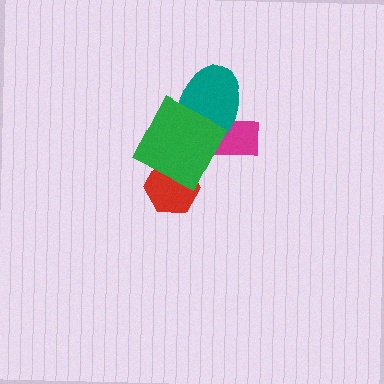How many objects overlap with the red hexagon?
1 object overlaps with the red hexagon.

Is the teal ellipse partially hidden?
Yes, it is partially covered by another shape.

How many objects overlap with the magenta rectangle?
2 objects overlap with the magenta rectangle.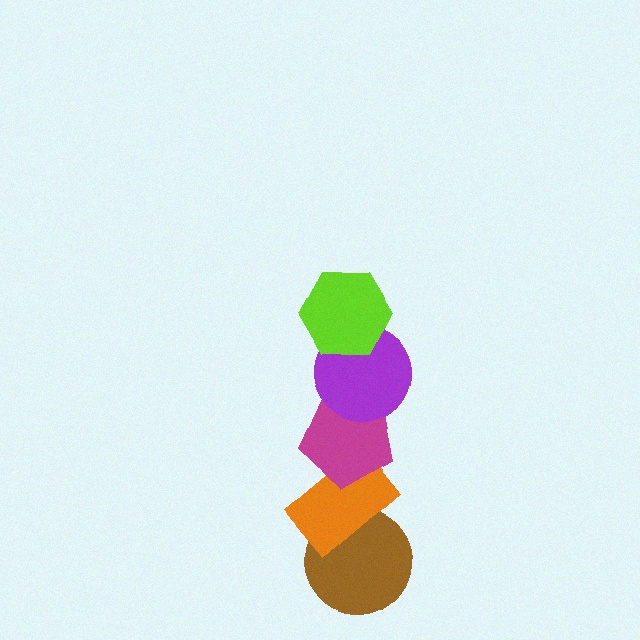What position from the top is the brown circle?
The brown circle is 5th from the top.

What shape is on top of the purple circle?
The lime hexagon is on top of the purple circle.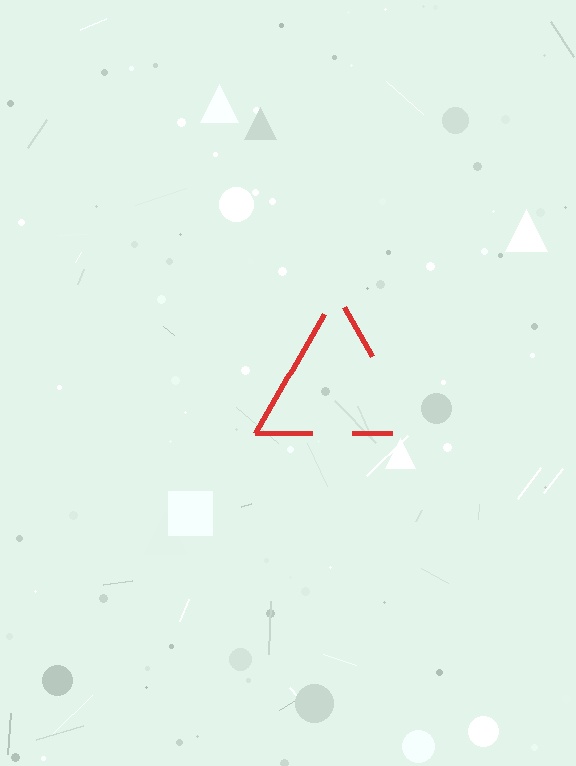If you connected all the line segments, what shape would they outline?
They would outline a triangle.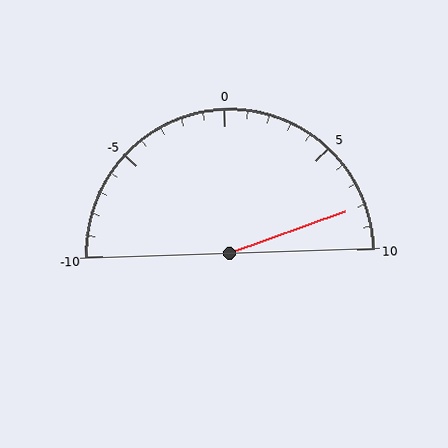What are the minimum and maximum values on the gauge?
The gauge ranges from -10 to 10.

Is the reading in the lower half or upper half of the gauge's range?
The reading is in the upper half of the range (-10 to 10).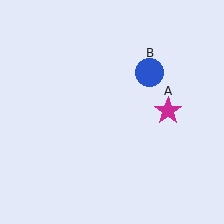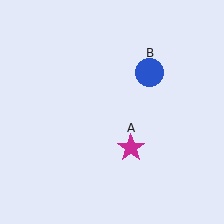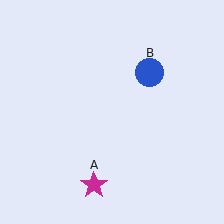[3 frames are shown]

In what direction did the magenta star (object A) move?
The magenta star (object A) moved down and to the left.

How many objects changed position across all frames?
1 object changed position: magenta star (object A).